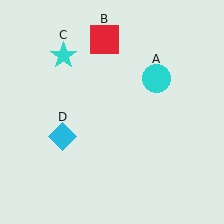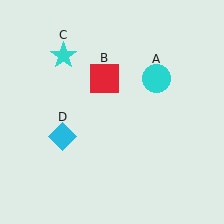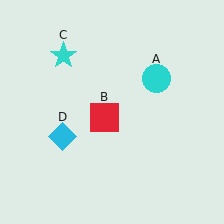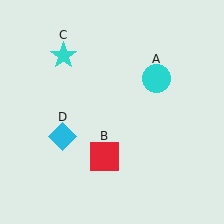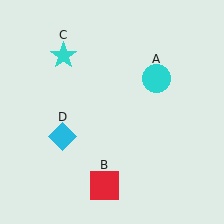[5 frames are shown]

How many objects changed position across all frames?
1 object changed position: red square (object B).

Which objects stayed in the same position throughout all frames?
Cyan circle (object A) and cyan star (object C) and cyan diamond (object D) remained stationary.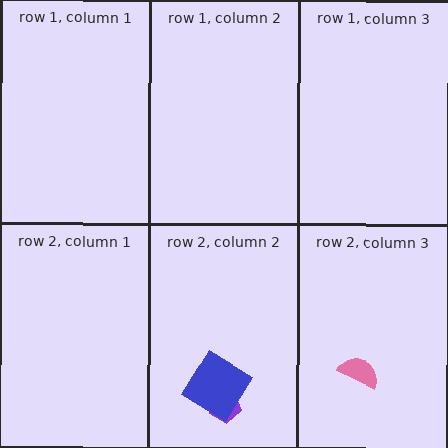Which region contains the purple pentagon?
The row 2, column 2 region.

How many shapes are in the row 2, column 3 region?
1.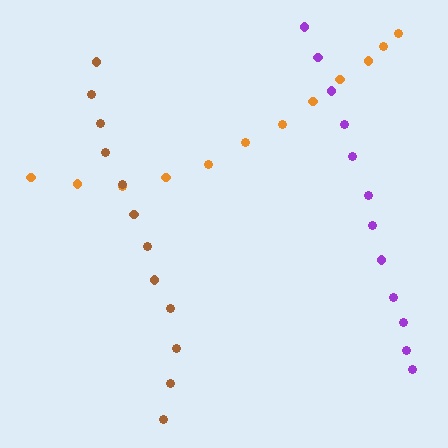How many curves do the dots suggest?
There are 3 distinct paths.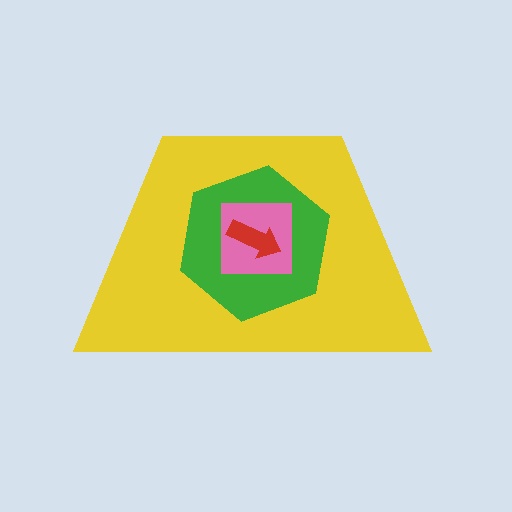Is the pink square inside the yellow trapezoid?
Yes.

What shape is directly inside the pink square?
The red arrow.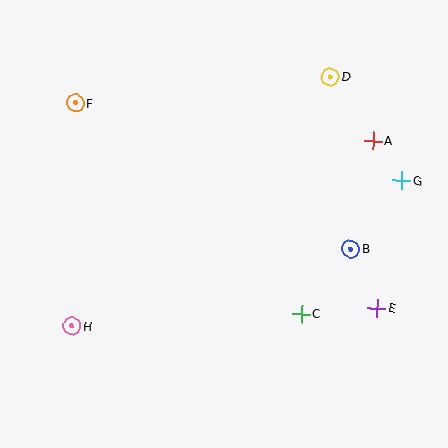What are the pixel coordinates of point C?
Point C is at (302, 314).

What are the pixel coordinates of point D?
Point D is at (330, 77).